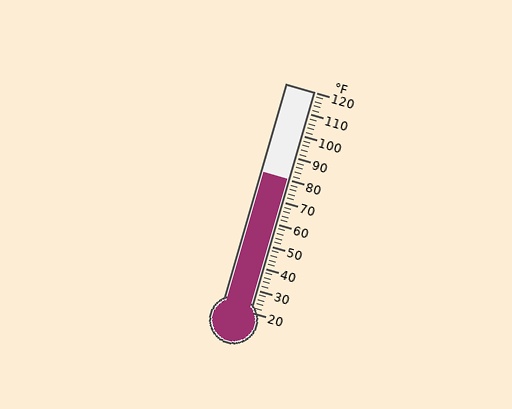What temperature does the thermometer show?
The thermometer shows approximately 80°F.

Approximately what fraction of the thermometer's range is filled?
The thermometer is filled to approximately 60% of its range.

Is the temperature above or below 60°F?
The temperature is above 60°F.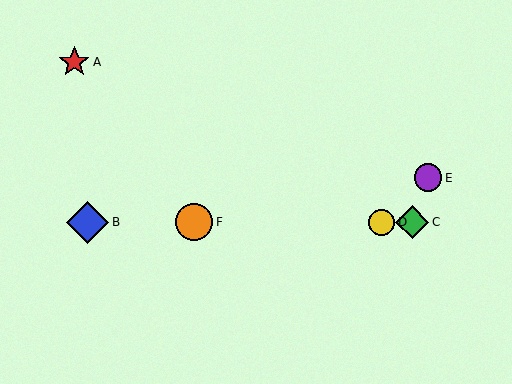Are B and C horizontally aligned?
Yes, both are at y≈222.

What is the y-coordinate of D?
Object D is at y≈222.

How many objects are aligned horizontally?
4 objects (B, C, D, F) are aligned horizontally.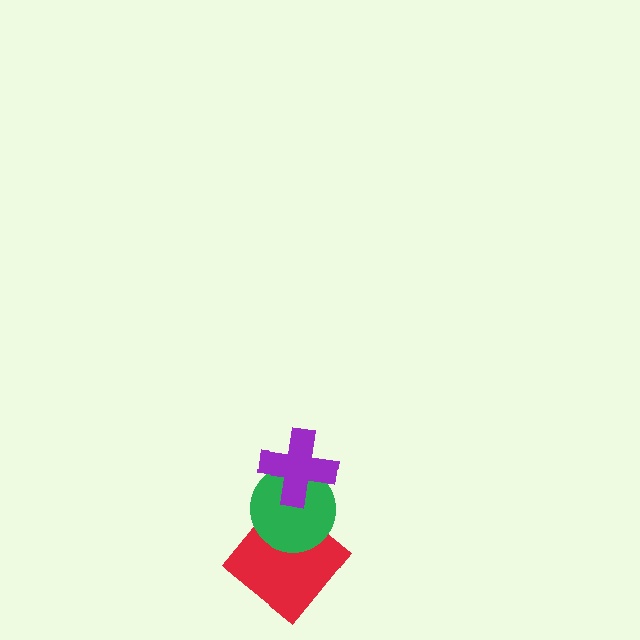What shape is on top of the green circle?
The purple cross is on top of the green circle.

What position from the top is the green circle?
The green circle is 2nd from the top.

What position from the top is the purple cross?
The purple cross is 1st from the top.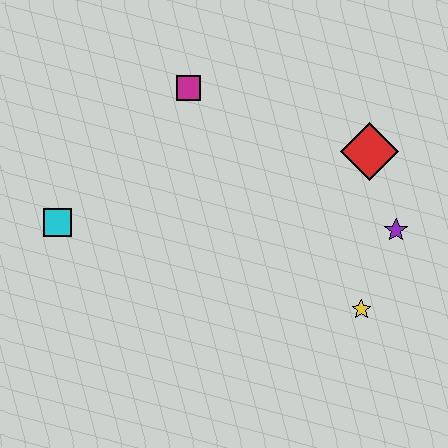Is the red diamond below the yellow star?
No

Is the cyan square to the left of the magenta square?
Yes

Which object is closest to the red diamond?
The purple star is closest to the red diamond.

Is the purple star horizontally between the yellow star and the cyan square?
No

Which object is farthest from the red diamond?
The cyan square is farthest from the red diamond.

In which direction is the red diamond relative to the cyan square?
The red diamond is to the right of the cyan square.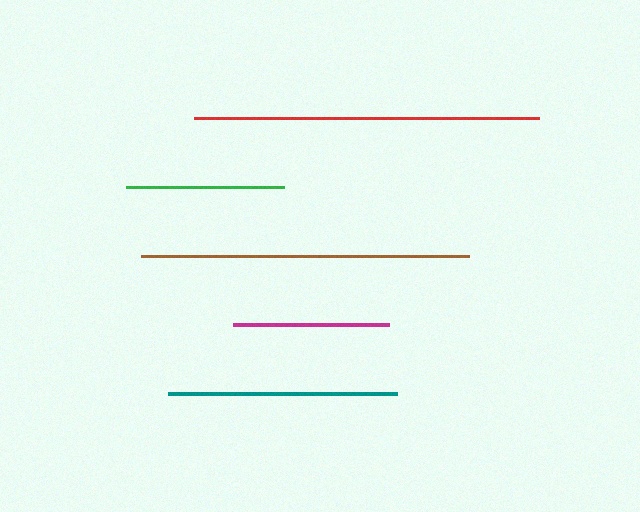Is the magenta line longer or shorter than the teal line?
The teal line is longer than the magenta line.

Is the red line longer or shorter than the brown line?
The red line is longer than the brown line.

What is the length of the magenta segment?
The magenta segment is approximately 155 pixels long.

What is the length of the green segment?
The green segment is approximately 158 pixels long.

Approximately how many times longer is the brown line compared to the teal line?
The brown line is approximately 1.4 times the length of the teal line.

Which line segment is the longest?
The red line is the longest at approximately 345 pixels.